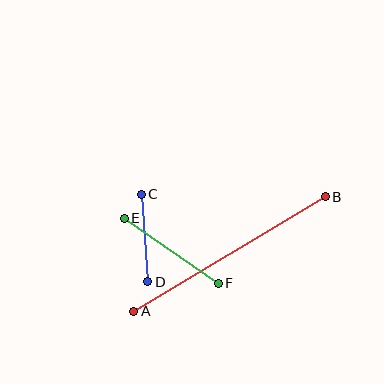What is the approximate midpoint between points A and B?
The midpoint is at approximately (230, 254) pixels.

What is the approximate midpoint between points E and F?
The midpoint is at approximately (171, 251) pixels.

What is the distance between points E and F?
The distance is approximately 114 pixels.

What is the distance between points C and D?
The distance is approximately 88 pixels.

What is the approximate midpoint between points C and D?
The midpoint is at approximately (144, 238) pixels.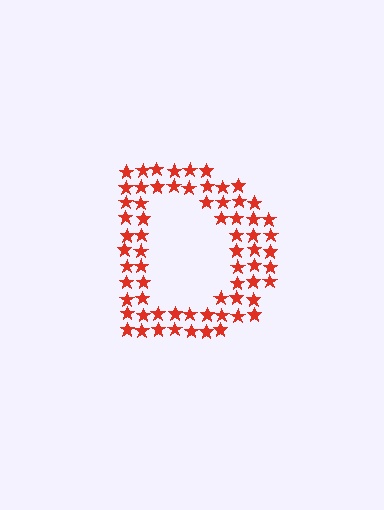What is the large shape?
The large shape is the letter D.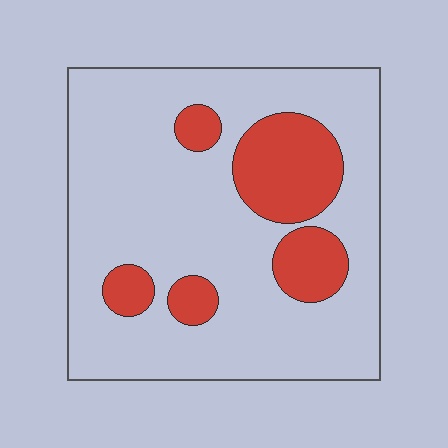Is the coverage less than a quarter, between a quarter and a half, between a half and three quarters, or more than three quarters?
Less than a quarter.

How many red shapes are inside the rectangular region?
5.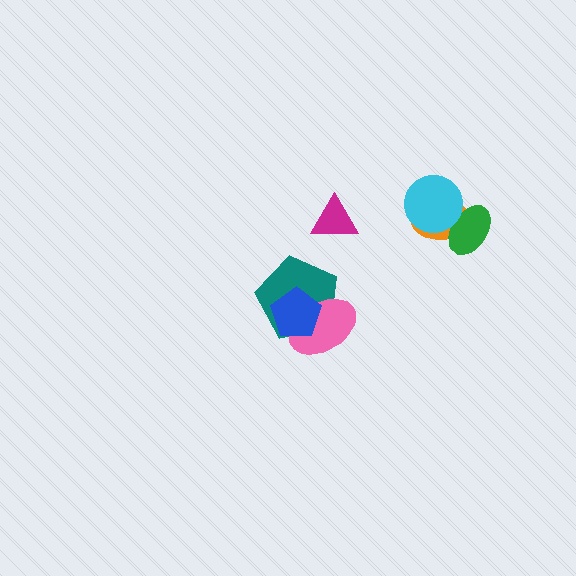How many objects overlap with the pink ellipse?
2 objects overlap with the pink ellipse.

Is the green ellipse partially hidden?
Yes, it is partially covered by another shape.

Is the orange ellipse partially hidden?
Yes, it is partially covered by another shape.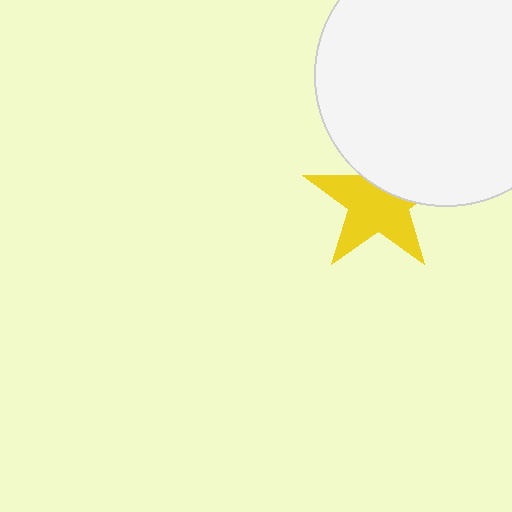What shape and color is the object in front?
The object in front is a white circle.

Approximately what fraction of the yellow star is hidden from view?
Roughly 34% of the yellow star is hidden behind the white circle.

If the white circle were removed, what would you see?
You would see the complete yellow star.